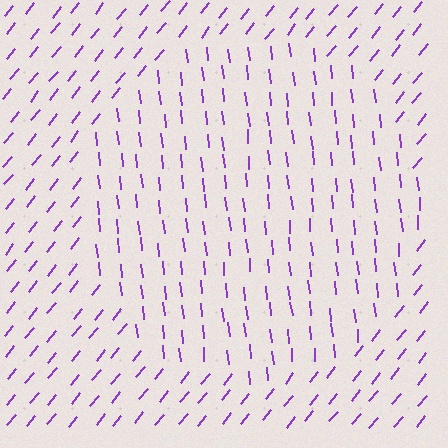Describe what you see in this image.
The image is filled with small purple line segments. A circle region in the image has lines oriented differently from the surrounding lines, creating a visible texture boundary.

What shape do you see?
I see a circle.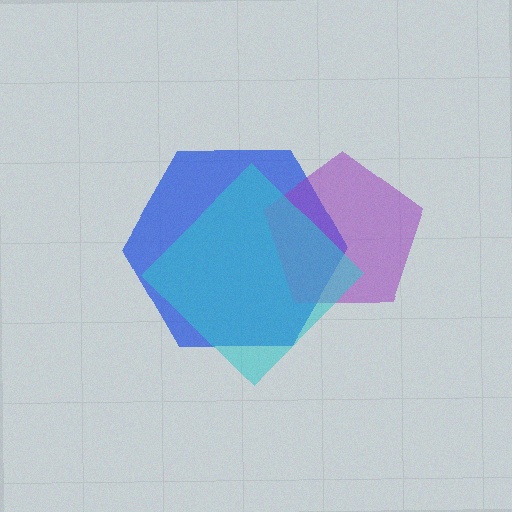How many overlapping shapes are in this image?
There are 3 overlapping shapes in the image.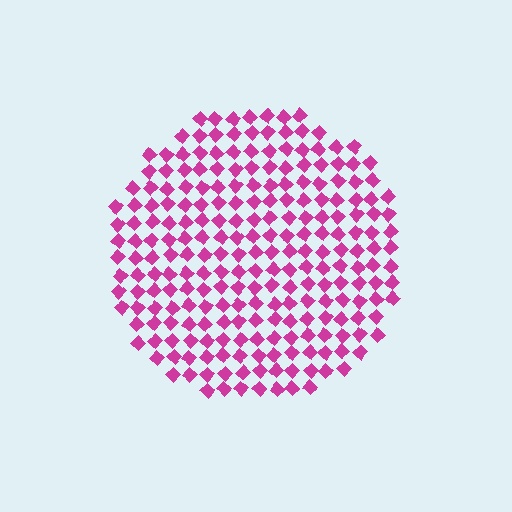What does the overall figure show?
The overall figure shows a circle.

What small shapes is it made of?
It is made of small diamonds.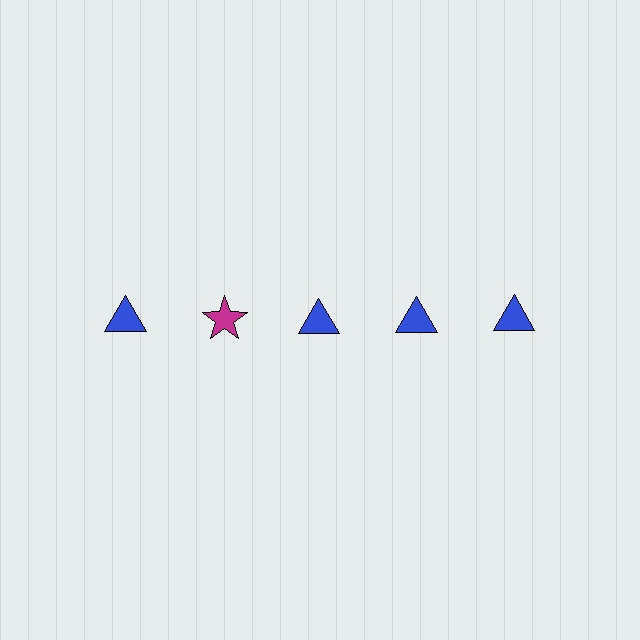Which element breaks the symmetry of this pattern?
The magenta star in the top row, second from left column breaks the symmetry. All other shapes are blue triangles.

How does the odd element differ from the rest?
It differs in both color (magenta instead of blue) and shape (star instead of triangle).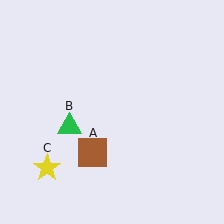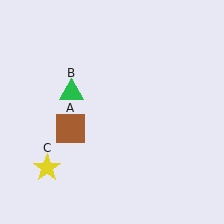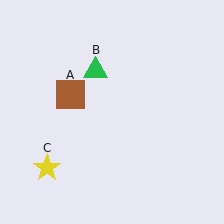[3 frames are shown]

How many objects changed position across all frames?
2 objects changed position: brown square (object A), green triangle (object B).